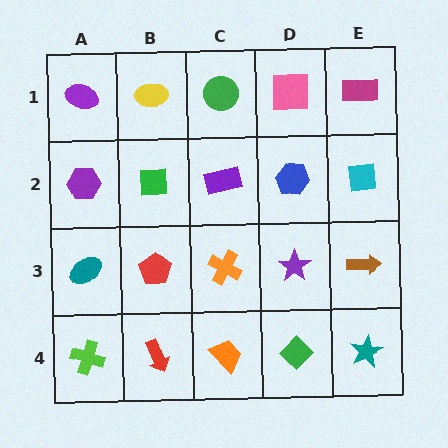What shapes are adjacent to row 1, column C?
A purple rectangle (row 2, column C), a yellow ellipse (row 1, column B), a pink square (row 1, column D).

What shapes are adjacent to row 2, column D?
A pink square (row 1, column D), a purple star (row 3, column D), a purple rectangle (row 2, column C), a cyan square (row 2, column E).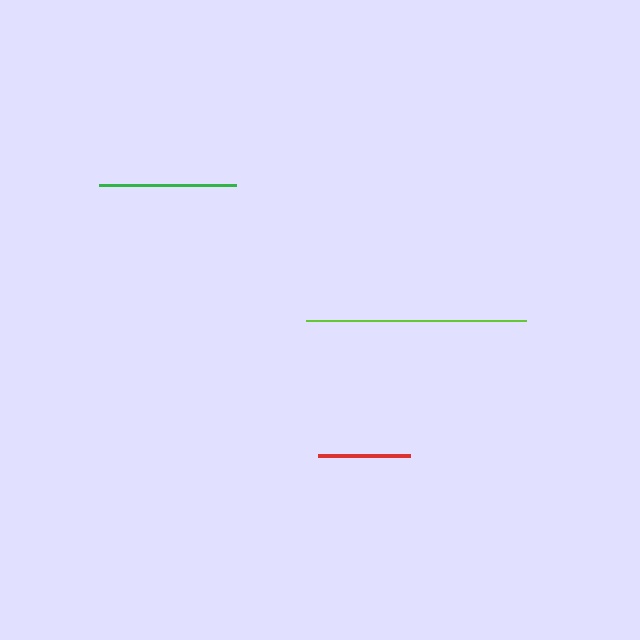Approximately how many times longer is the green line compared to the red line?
The green line is approximately 1.5 times the length of the red line.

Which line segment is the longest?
The lime line is the longest at approximately 219 pixels.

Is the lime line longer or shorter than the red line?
The lime line is longer than the red line.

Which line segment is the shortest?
The red line is the shortest at approximately 92 pixels.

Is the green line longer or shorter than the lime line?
The lime line is longer than the green line.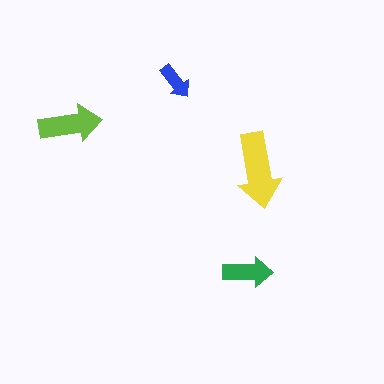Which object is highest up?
The blue arrow is topmost.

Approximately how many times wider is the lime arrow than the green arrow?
About 1.5 times wider.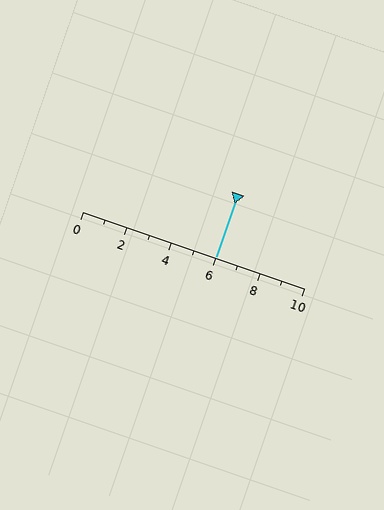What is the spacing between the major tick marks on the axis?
The major ticks are spaced 2 apart.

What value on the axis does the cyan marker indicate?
The marker indicates approximately 6.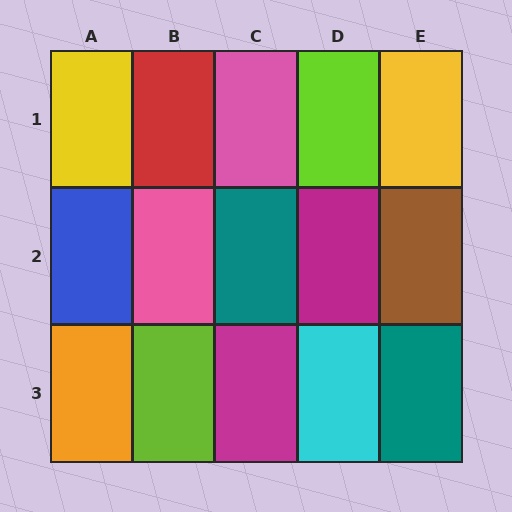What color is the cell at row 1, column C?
Pink.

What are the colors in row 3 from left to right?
Orange, lime, magenta, cyan, teal.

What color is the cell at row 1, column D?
Lime.